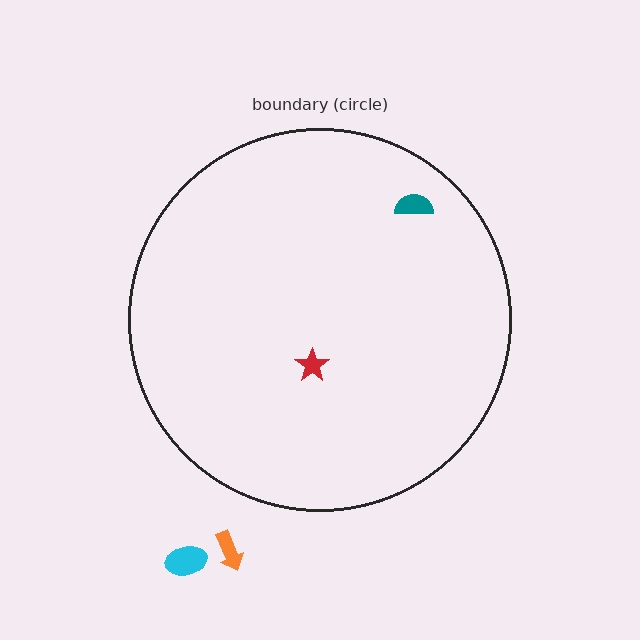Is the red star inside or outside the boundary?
Inside.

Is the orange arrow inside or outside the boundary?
Outside.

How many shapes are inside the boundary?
2 inside, 2 outside.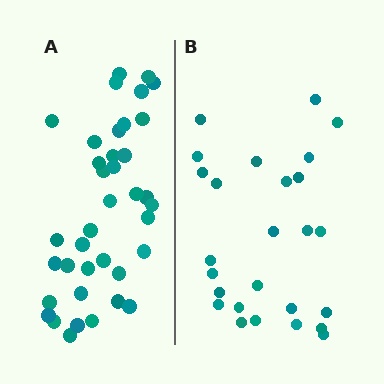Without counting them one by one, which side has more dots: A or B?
Region A (the left region) has more dots.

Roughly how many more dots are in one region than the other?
Region A has roughly 12 or so more dots than region B.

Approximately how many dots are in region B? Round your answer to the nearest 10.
About 30 dots. (The exact count is 26, which rounds to 30.)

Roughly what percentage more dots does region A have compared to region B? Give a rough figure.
About 45% more.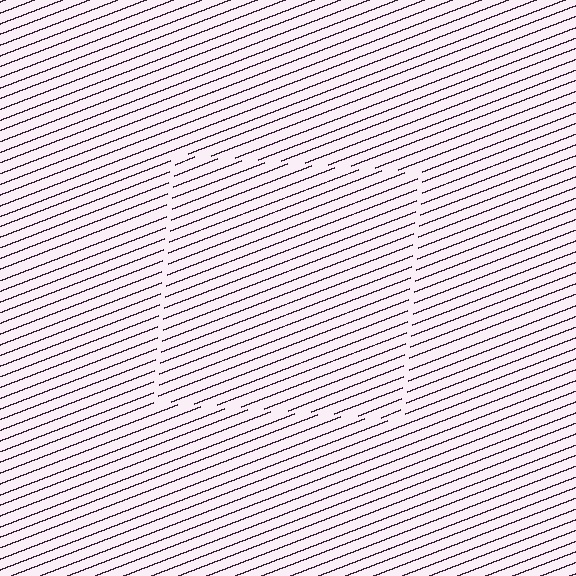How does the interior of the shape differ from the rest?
The interior of the shape contains the same grating, shifted by half a period — the contour is defined by the phase discontinuity where line-ends from the inner and outer gratings abut.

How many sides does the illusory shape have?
4 sides — the line-ends trace a square.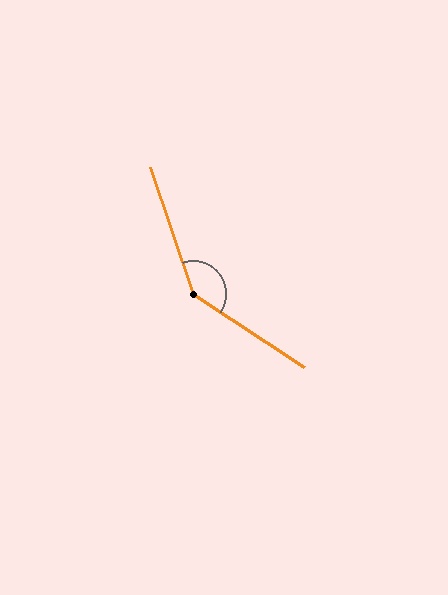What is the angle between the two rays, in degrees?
Approximately 142 degrees.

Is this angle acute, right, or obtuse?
It is obtuse.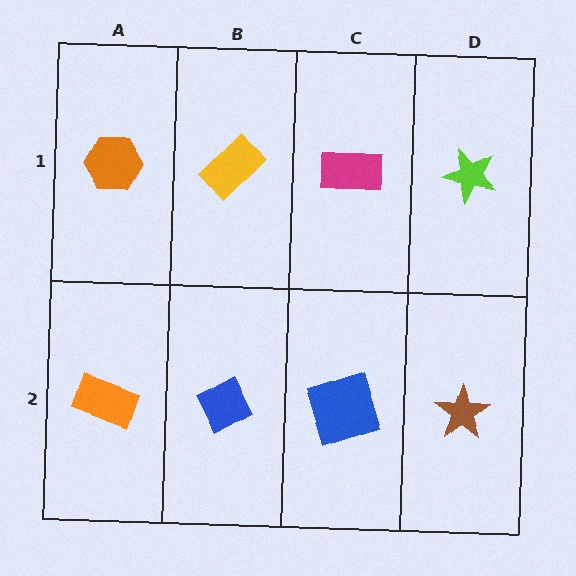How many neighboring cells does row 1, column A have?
2.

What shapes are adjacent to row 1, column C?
A blue square (row 2, column C), a yellow rectangle (row 1, column B), a lime star (row 1, column D).